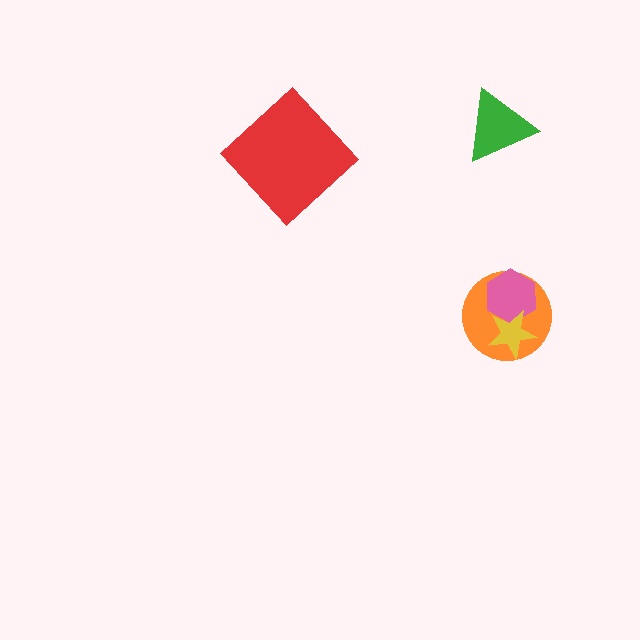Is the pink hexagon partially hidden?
Yes, it is partially covered by another shape.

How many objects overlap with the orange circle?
2 objects overlap with the orange circle.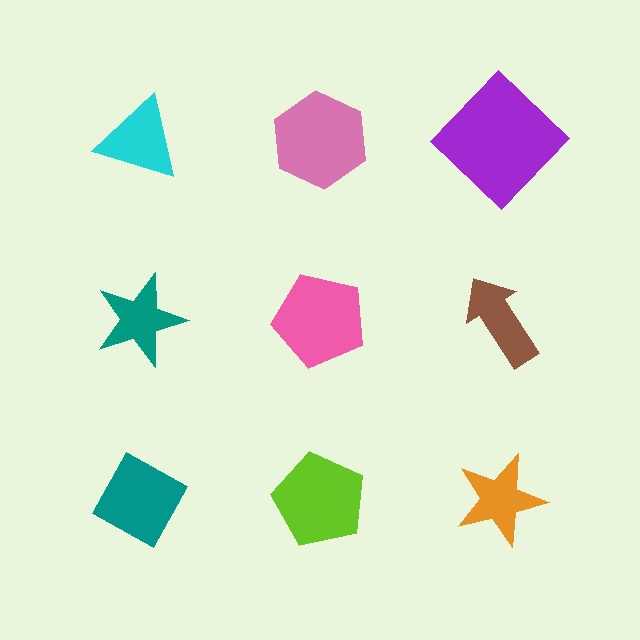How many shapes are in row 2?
3 shapes.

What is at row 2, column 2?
A pink pentagon.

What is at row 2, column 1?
A teal star.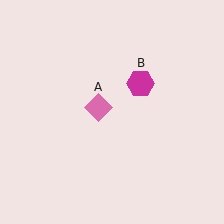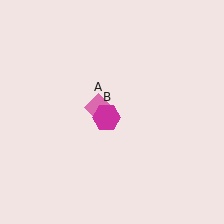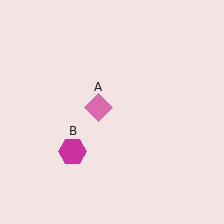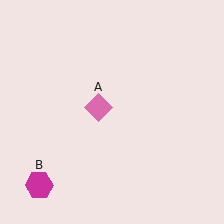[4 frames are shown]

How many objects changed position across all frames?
1 object changed position: magenta hexagon (object B).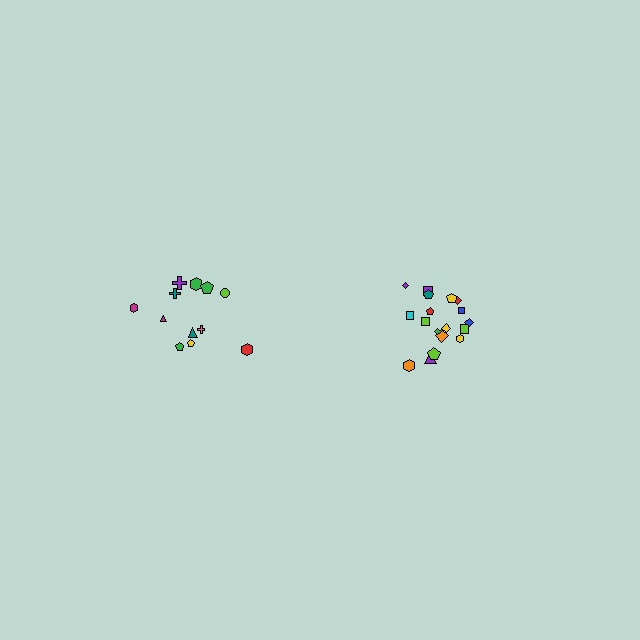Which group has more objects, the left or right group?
The right group.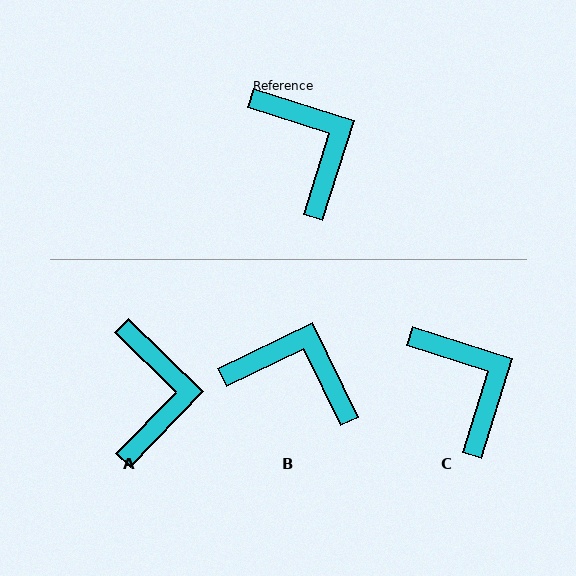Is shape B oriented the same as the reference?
No, it is off by about 43 degrees.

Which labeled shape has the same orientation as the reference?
C.